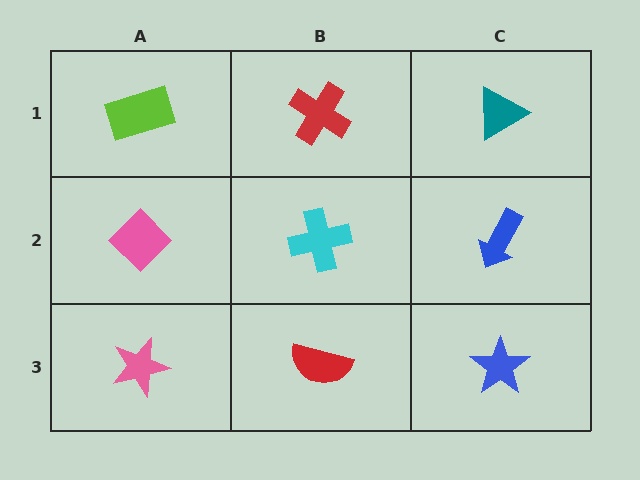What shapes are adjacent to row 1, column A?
A pink diamond (row 2, column A), a red cross (row 1, column B).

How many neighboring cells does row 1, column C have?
2.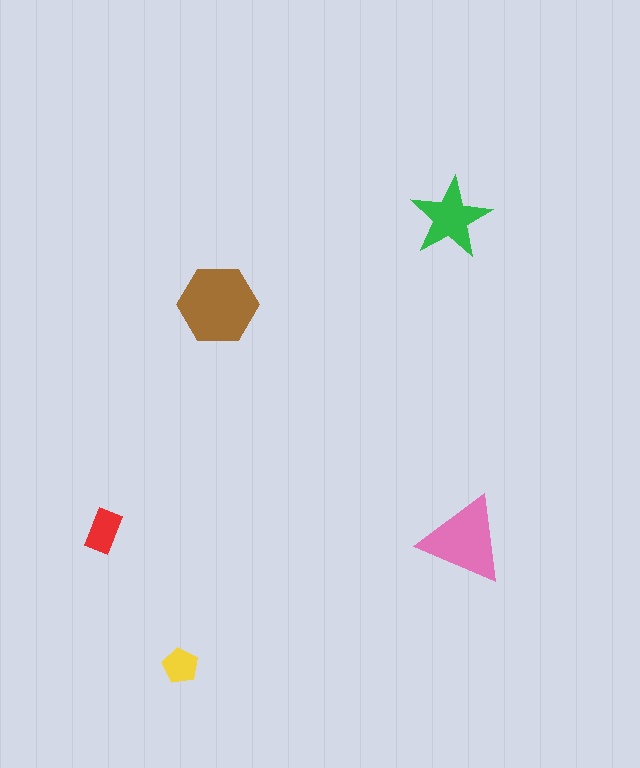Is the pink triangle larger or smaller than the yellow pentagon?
Larger.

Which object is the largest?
The brown hexagon.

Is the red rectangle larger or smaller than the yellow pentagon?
Larger.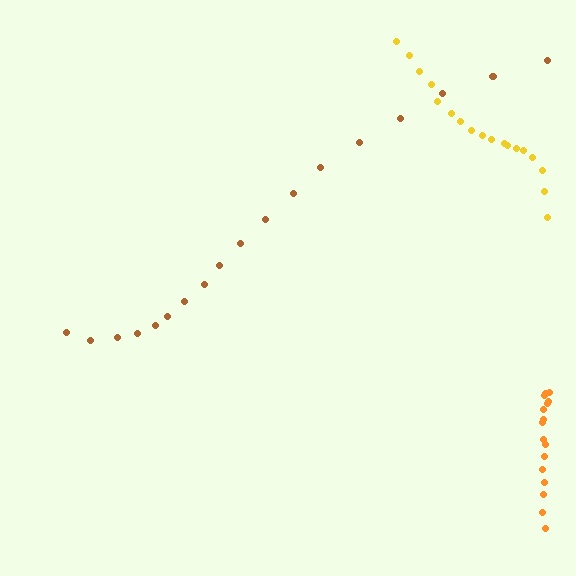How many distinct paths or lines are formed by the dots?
There are 3 distinct paths.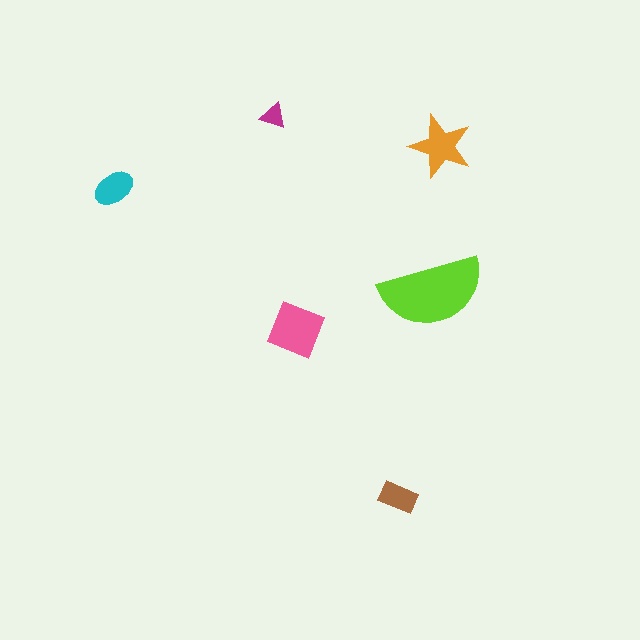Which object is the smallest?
The magenta triangle.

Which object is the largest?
The lime semicircle.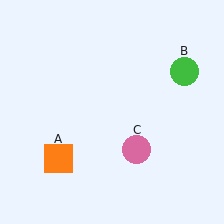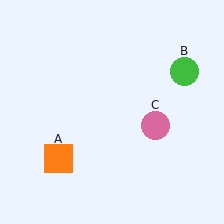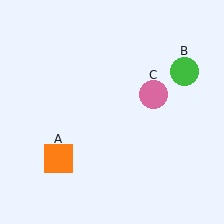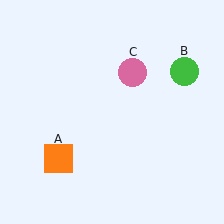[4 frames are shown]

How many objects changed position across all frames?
1 object changed position: pink circle (object C).